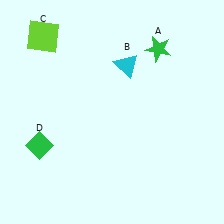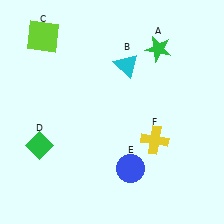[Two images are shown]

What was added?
A blue circle (E), a yellow cross (F) were added in Image 2.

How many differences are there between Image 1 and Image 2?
There are 2 differences between the two images.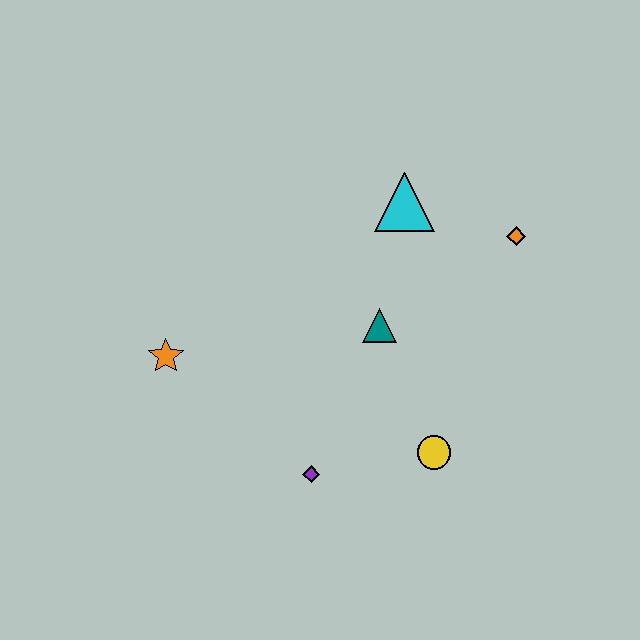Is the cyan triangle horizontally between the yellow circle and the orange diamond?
No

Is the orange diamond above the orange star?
Yes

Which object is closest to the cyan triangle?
The orange diamond is closest to the cyan triangle.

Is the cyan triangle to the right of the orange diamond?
No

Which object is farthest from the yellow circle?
The orange star is farthest from the yellow circle.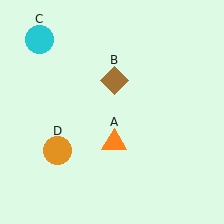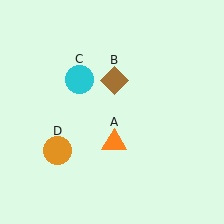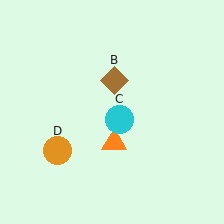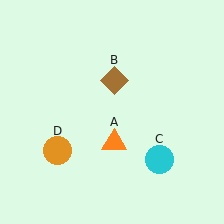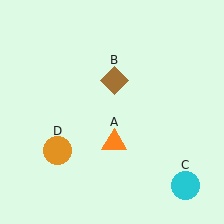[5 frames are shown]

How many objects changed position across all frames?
1 object changed position: cyan circle (object C).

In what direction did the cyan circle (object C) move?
The cyan circle (object C) moved down and to the right.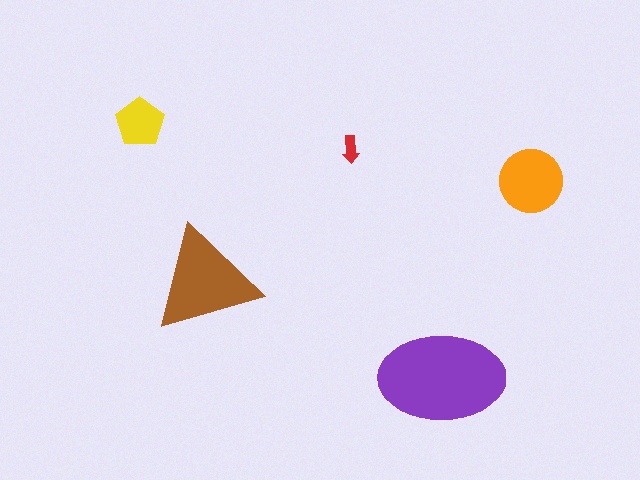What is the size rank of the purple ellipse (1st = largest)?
1st.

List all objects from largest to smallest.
The purple ellipse, the brown triangle, the orange circle, the yellow pentagon, the red arrow.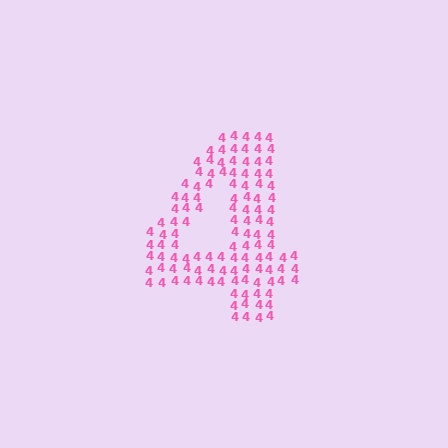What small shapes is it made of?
It is made of small digit 4's.